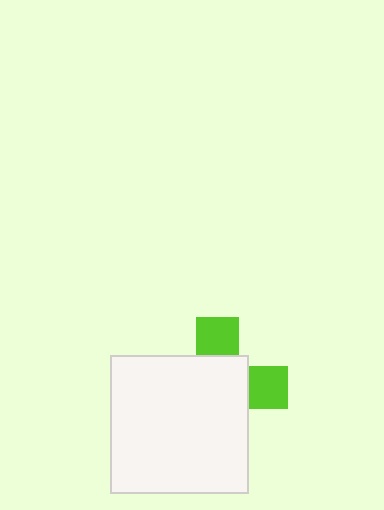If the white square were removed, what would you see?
You would see the complete lime cross.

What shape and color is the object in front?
The object in front is a white square.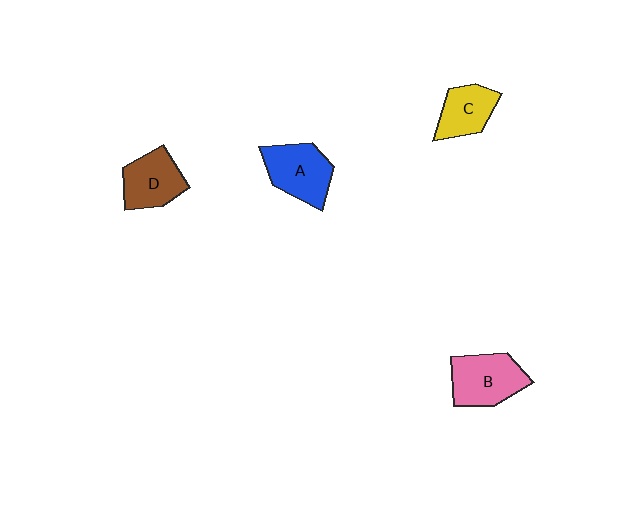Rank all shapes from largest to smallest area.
From largest to smallest: B (pink), A (blue), D (brown), C (yellow).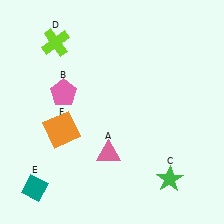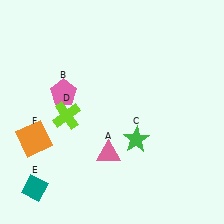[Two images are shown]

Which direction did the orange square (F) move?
The orange square (F) moved left.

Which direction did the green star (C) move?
The green star (C) moved up.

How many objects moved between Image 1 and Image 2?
3 objects moved between the two images.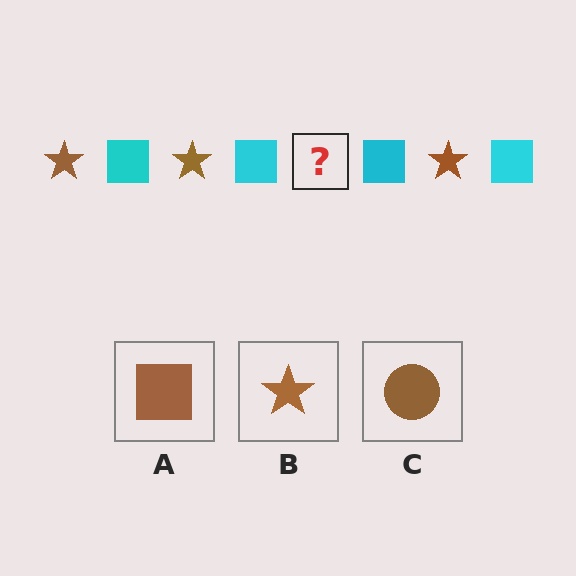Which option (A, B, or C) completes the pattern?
B.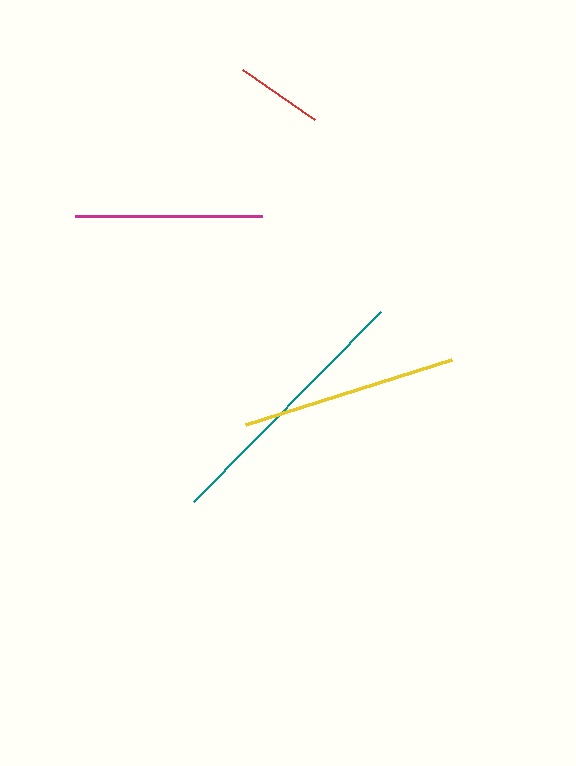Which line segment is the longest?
The teal line is the longest at approximately 266 pixels.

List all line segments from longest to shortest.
From longest to shortest: teal, yellow, magenta, red.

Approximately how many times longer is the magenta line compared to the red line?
The magenta line is approximately 2.1 times the length of the red line.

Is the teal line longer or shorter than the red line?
The teal line is longer than the red line.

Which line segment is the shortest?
The red line is the shortest at approximately 88 pixels.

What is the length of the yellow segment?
The yellow segment is approximately 216 pixels long.